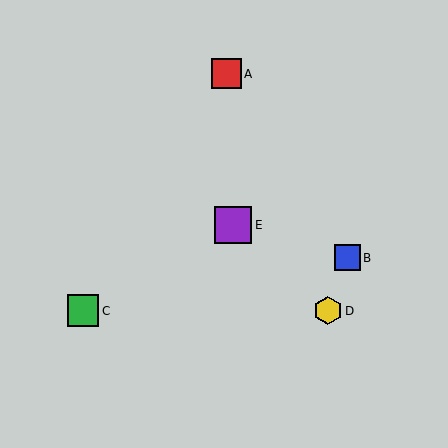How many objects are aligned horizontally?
2 objects (C, D) are aligned horizontally.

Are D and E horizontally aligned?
No, D is at y≈311 and E is at y≈225.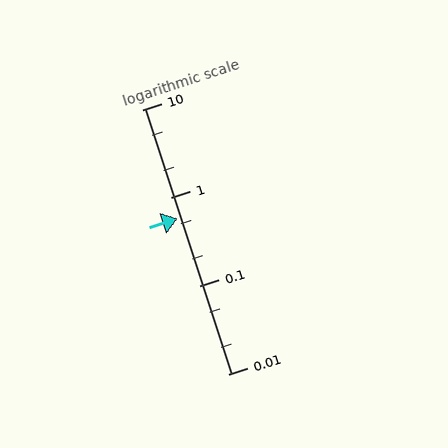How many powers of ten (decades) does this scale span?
The scale spans 3 decades, from 0.01 to 10.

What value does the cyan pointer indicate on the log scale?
The pointer indicates approximately 0.58.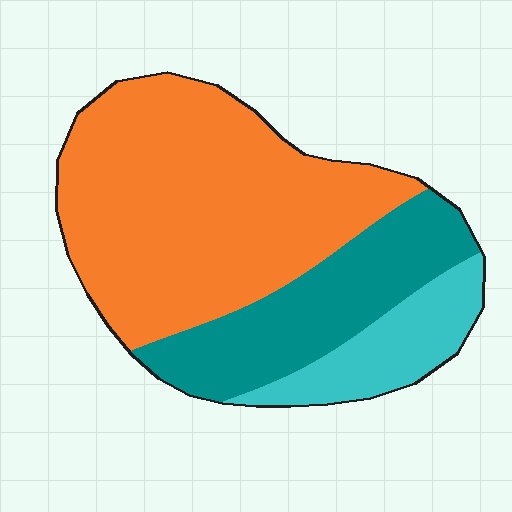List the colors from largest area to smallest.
From largest to smallest: orange, teal, cyan.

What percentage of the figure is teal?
Teal takes up about one quarter (1/4) of the figure.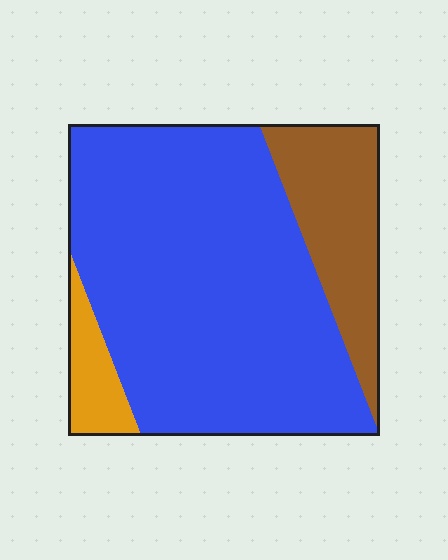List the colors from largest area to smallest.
From largest to smallest: blue, brown, orange.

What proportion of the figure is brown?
Brown covers roughly 20% of the figure.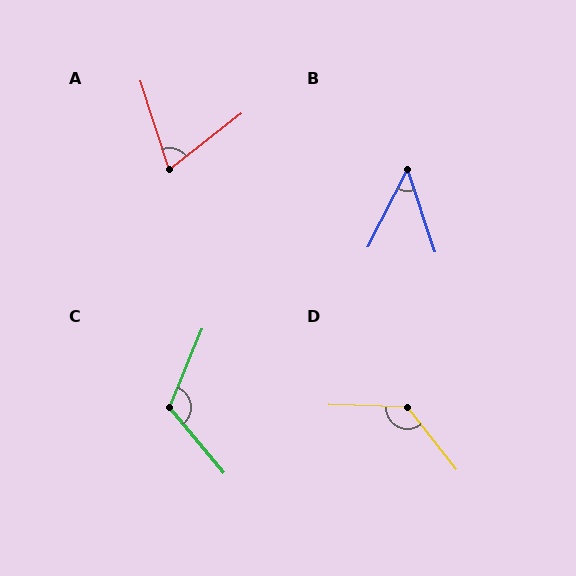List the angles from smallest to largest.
B (45°), A (70°), C (117°), D (130°).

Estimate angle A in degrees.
Approximately 70 degrees.